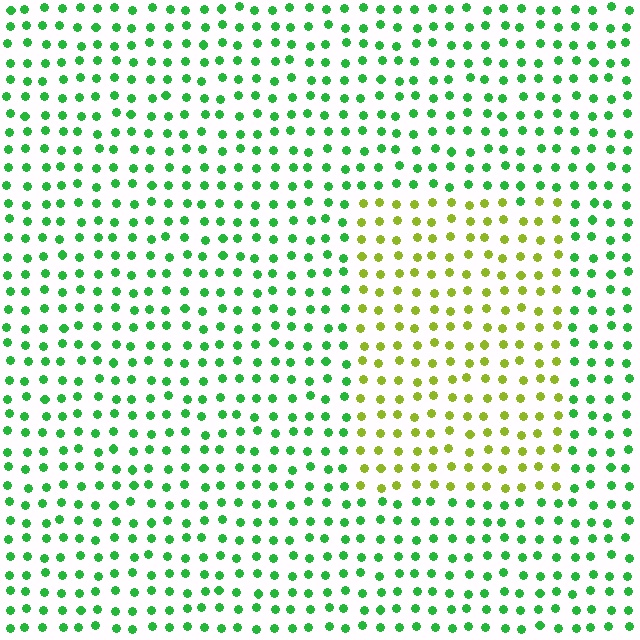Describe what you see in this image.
The image is filled with small green elements in a uniform arrangement. A rectangle-shaped region is visible where the elements are tinted to a slightly different hue, forming a subtle color boundary.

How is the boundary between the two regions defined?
The boundary is defined purely by a slight shift in hue (about 51 degrees). Spacing, size, and orientation are identical on both sides.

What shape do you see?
I see a rectangle.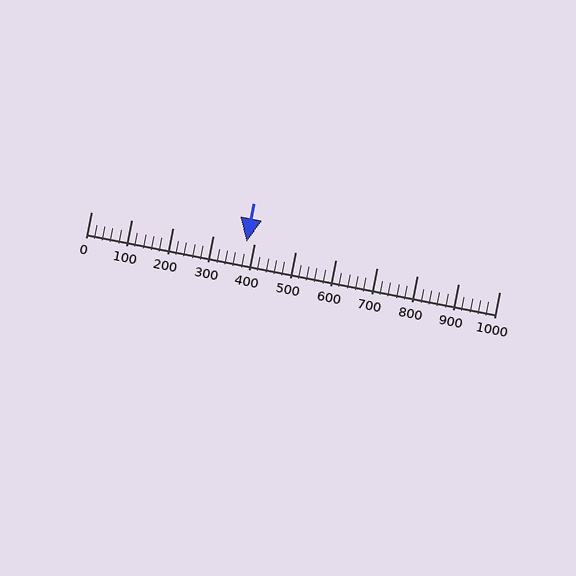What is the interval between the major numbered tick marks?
The major tick marks are spaced 100 units apart.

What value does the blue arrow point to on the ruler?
The blue arrow points to approximately 380.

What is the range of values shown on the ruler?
The ruler shows values from 0 to 1000.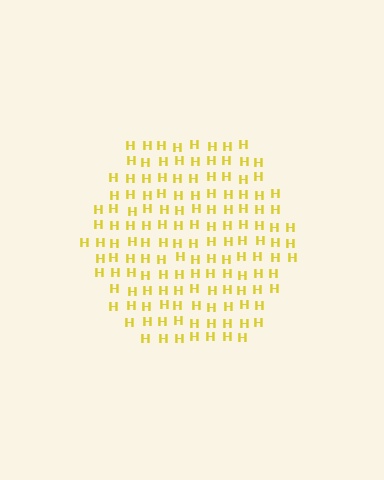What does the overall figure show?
The overall figure shows a hexagon.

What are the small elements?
The small elements are letter H's.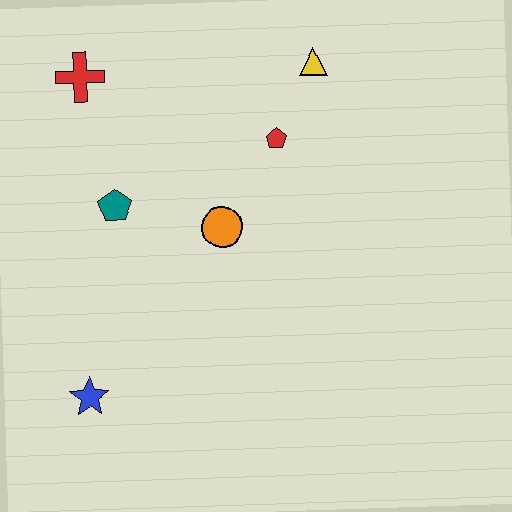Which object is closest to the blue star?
The teal pentagon is closest to the blue star.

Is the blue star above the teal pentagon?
No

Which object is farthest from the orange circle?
The blue star is farthest from the orange circle.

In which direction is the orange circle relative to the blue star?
The orange circle is above the blue star.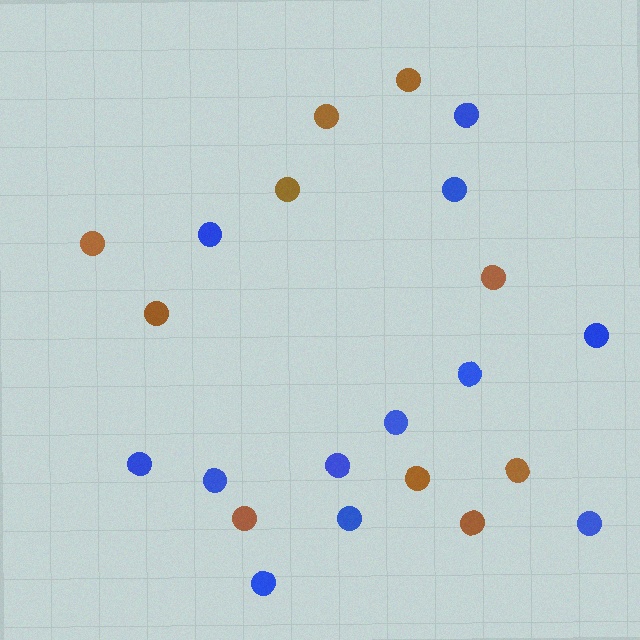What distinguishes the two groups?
There are 2 groups: one group of brown circles (10) and one group of blue circles (12).